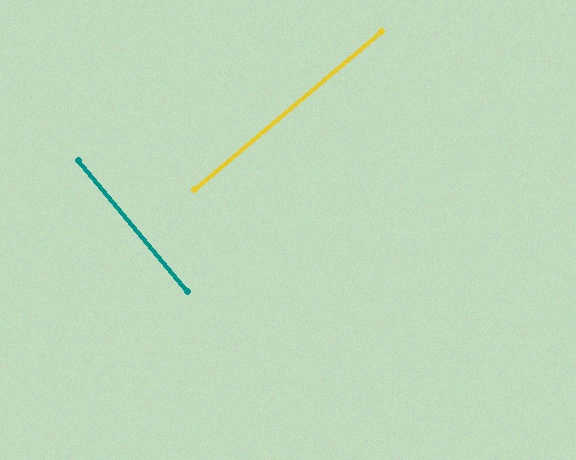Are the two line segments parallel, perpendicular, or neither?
Perpendicular — they meet at approximately 90°.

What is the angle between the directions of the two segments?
Approximately 90 degrees.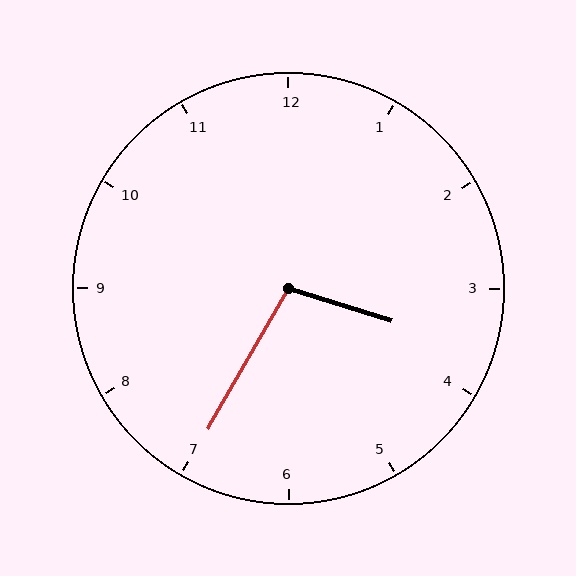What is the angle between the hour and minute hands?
Approximately 102 degrees.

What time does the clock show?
3:35.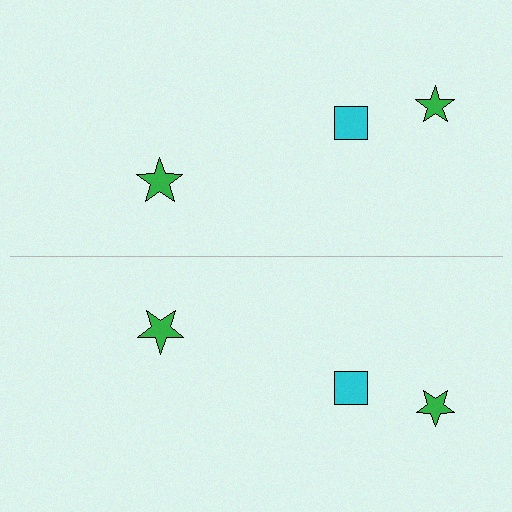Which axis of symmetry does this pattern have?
The pattern has a horizontal axis of symmetry running through the center of the image.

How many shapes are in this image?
There are 6 shapes in this image.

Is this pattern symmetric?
Yes, this pattern has bilateral (reflection) symmetry.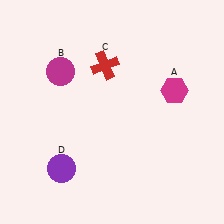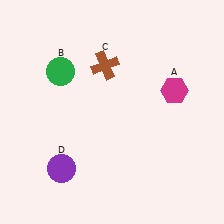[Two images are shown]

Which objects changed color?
B changed from magenta to green. C changed from red to brown.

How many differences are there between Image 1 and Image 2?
There are 2 differences between the two images.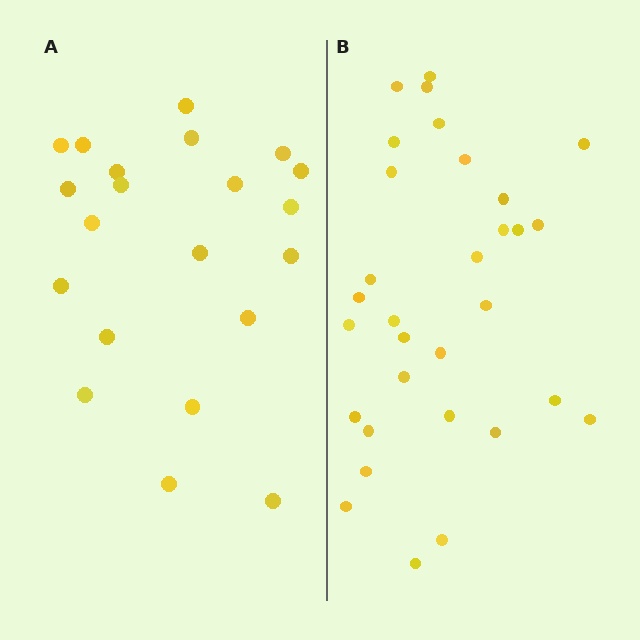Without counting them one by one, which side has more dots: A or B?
Region B (the right region) has more dots.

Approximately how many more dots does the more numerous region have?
Region B has roughly 10 or so more dots than region A.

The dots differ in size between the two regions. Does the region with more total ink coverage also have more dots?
No. Region A has more total ink coverage because its dots are larger, but region B actually contains more individual dots. Total area can be misleading — the number of items is what matters here.